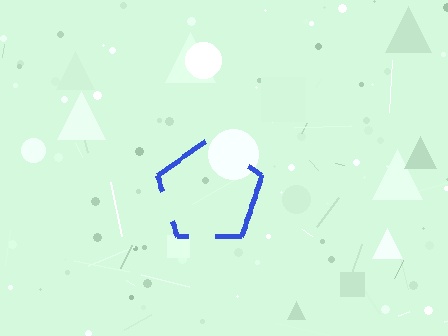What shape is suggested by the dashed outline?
The dashed outline suggests a pentagon.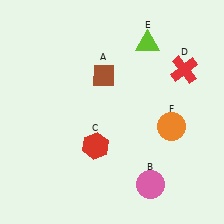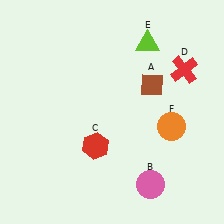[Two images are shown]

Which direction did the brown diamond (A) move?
The brown diamond (A) moved right.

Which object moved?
The brown diamond (A) moved right.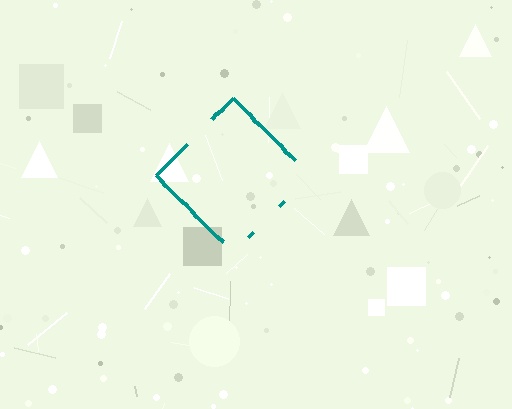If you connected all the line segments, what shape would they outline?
They would outline a diamond.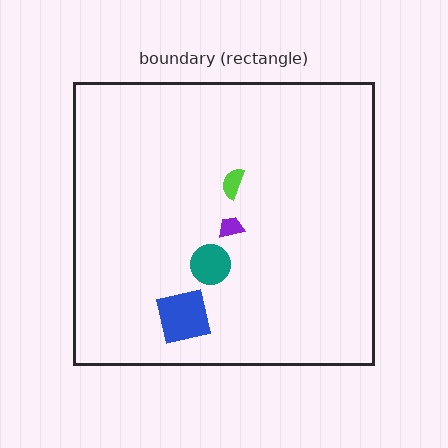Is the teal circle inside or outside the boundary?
Inside.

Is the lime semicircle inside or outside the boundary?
Inside.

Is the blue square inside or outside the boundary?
Inside.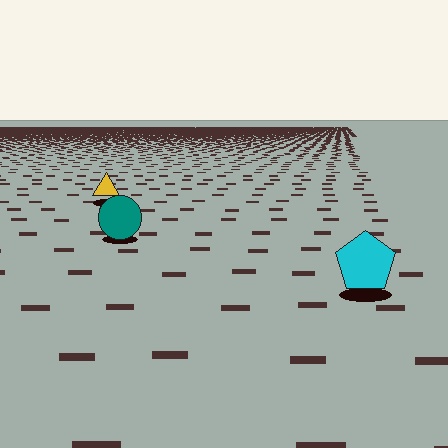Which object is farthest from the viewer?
The yellow triangle is farthest from the viewer. It appears smaller and the ground texture around it is denser.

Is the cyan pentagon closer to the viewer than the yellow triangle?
Yes. The cyan pentagon is closer — you can tell from the texture gradient: the ground texture is coarser near it.